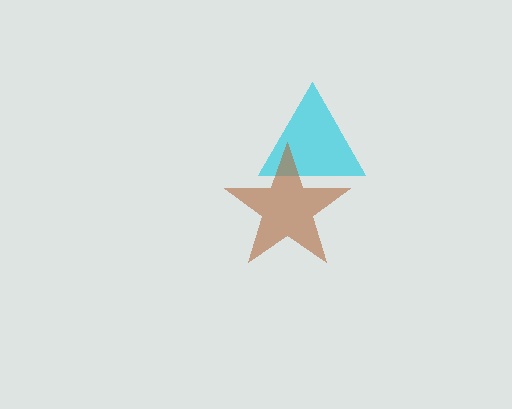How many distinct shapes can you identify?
There are 2 distinct shapes: a cyan triangle, a brown star.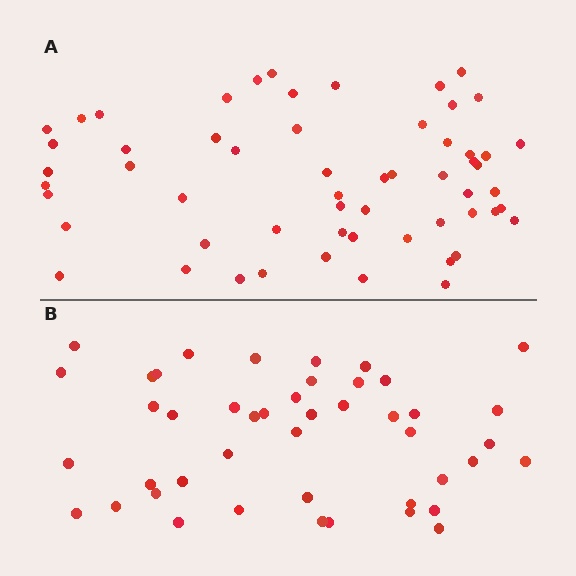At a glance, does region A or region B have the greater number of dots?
Region A (the top region) has more dots.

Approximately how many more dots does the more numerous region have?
Region A has approximately 15 more dots than region B.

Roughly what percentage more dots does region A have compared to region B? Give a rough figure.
About 30% more.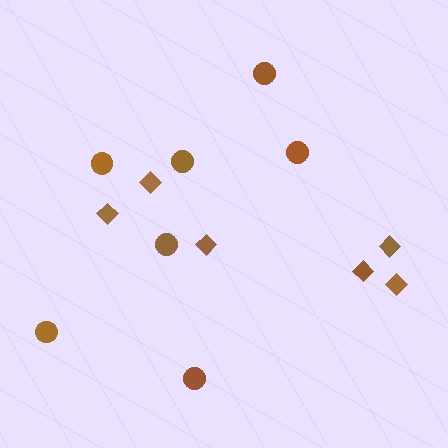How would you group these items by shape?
There are 2 groups: one group of diamonds (6) and one group of circles (7).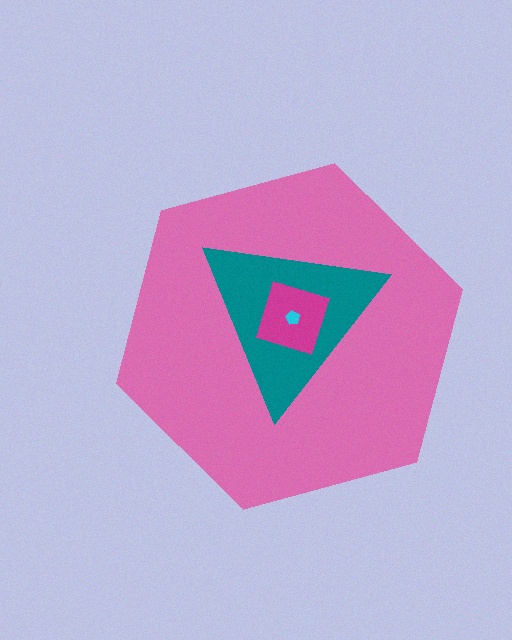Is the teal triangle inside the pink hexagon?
Yes.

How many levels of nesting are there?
4.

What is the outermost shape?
The pink hexagon.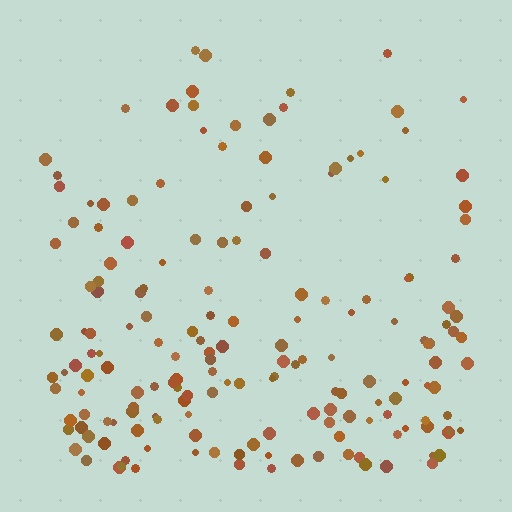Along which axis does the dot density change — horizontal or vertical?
Vertical.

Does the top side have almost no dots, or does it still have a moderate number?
Still a moderate number, just noticeably fewer than the bottom.